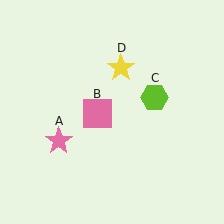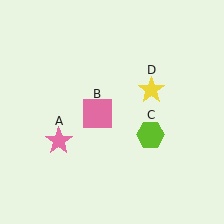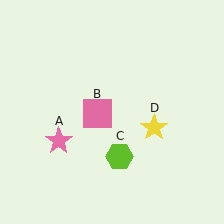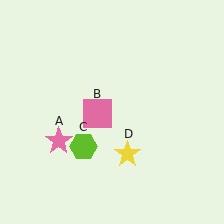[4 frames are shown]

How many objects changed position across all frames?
2 objects changed position: lime hexagon (object C), yellow star (object D).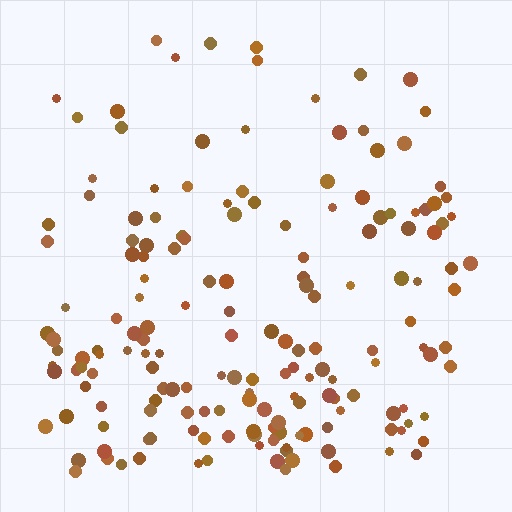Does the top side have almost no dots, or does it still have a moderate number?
Still a moderate number, just noticeably fewer than the bottom.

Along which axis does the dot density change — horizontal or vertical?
Vertical.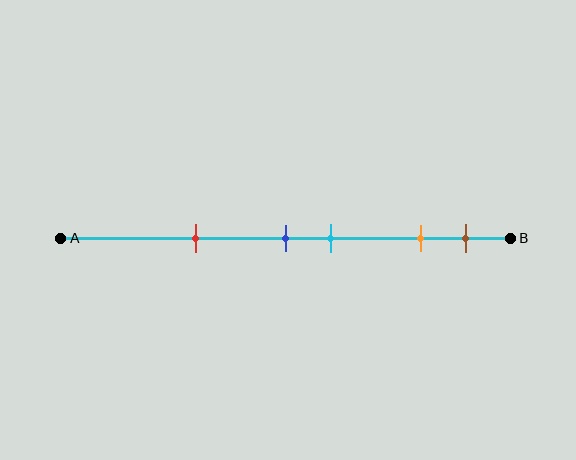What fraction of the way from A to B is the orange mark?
The orange mark is approximately 80% (0.8) of the way from A to B.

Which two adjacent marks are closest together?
The blue and cyan marks are the closest adjacent pair.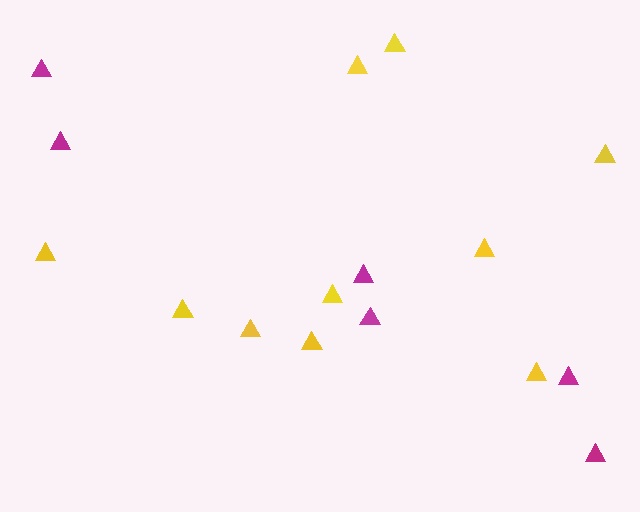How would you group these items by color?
There are 2 groups: one group of yellow triangles (10) and one group of magenta triangles (6).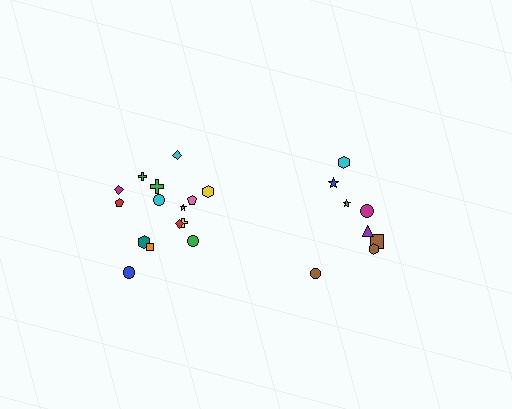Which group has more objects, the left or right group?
The left group.